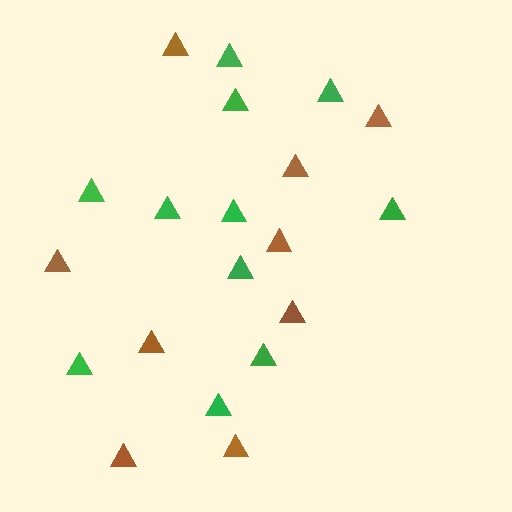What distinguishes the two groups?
There are 2 groups: one group of green triangles (11) and one group of brown triangles (9).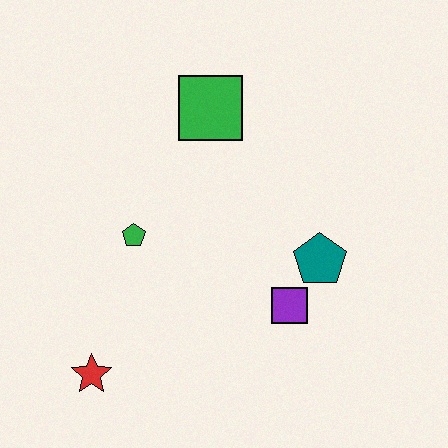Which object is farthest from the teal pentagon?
The red star is farthest from the teal pentagon.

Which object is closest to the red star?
The green pentagon is closest to the red star.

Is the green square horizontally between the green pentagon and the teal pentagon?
Yes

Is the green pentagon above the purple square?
Yes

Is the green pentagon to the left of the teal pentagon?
Yes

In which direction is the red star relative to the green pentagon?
The red star is below the green pentagon.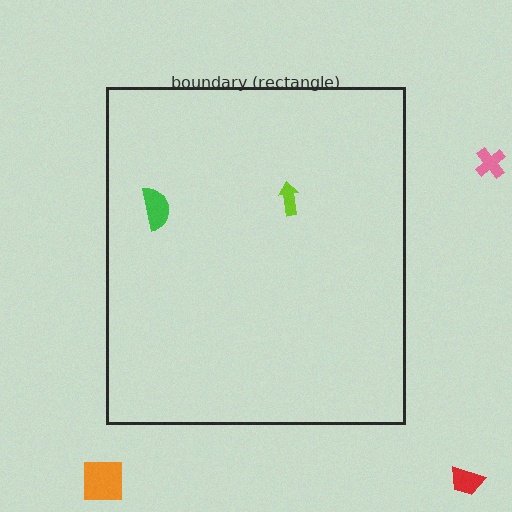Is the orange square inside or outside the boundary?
Outside.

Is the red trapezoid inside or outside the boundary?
Outside.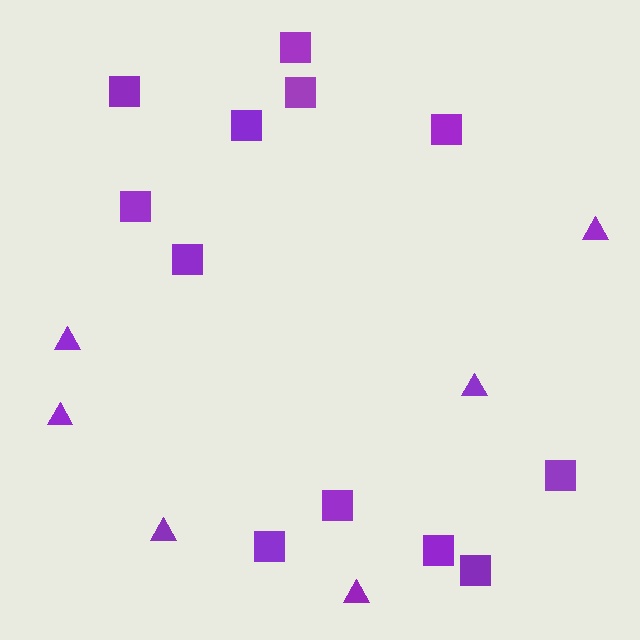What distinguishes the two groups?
There are 2 groups: one group of triangles (6) and one group of squares (12).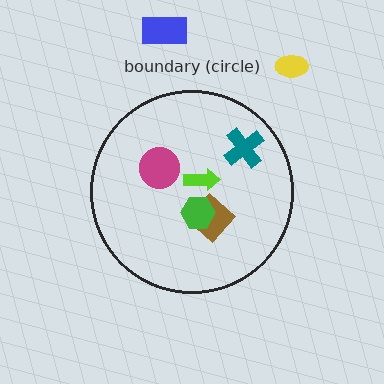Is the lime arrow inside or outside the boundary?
Inside.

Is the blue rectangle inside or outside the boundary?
Outside.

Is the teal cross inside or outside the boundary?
Inside.